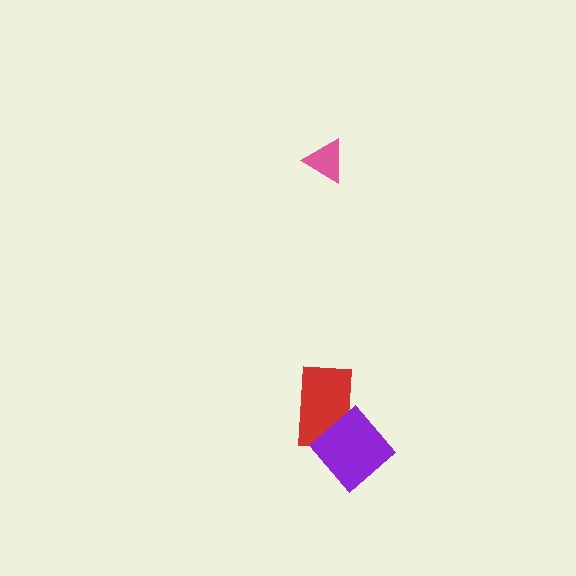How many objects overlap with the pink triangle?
0 objects overlap with the pink triangle.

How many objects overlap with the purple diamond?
1 object overlaps with the purple diamond.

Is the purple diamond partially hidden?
No, no other shape covers it.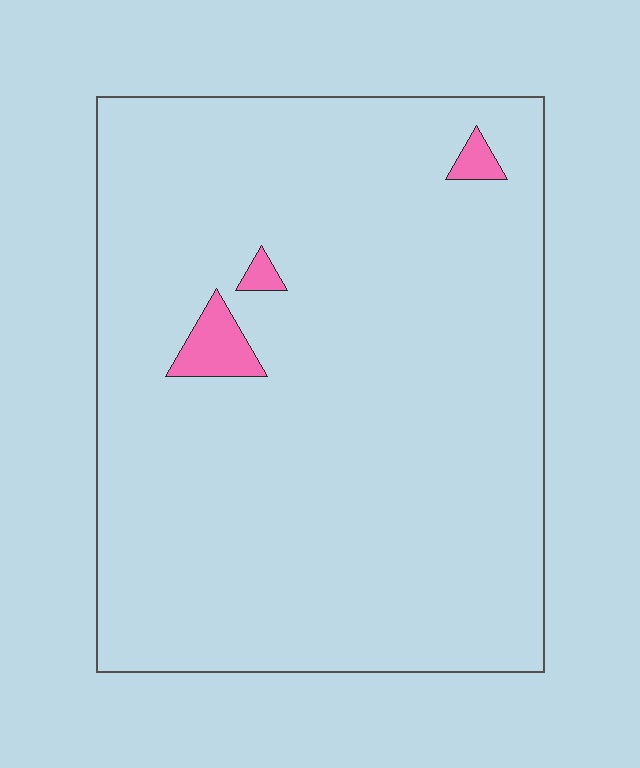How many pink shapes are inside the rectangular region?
3.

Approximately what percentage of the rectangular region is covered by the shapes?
Approximately 5%.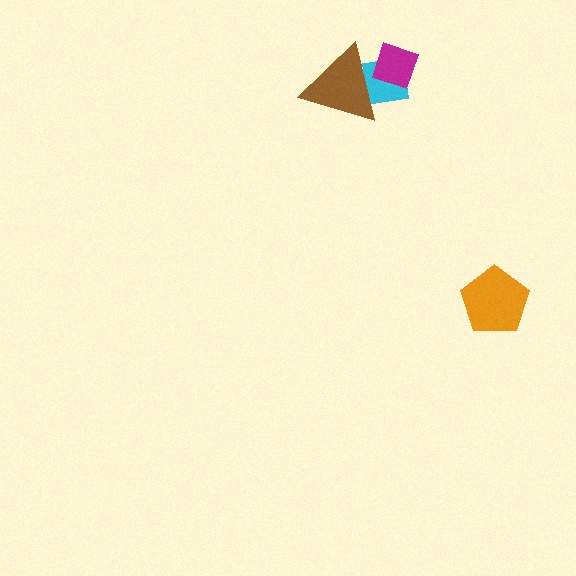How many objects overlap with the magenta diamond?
2 objects overlap with the magenta diamond.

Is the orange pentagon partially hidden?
No, no other shape covers it.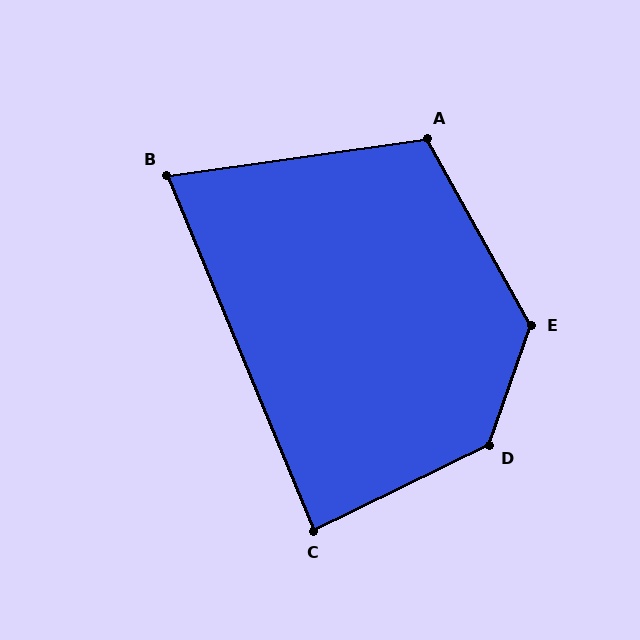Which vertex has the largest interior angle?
D, at approximately 135 degrees.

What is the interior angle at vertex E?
Approximately 132 degrees (obtuse).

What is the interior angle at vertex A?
Approximately 111 degrees (obtuse).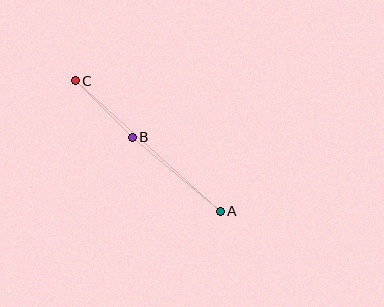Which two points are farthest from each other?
Points A and C are farthest from each other.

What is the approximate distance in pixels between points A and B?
The distance between A and B is approximately 115 pixels.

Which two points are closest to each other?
Points B and C are closest to each other.